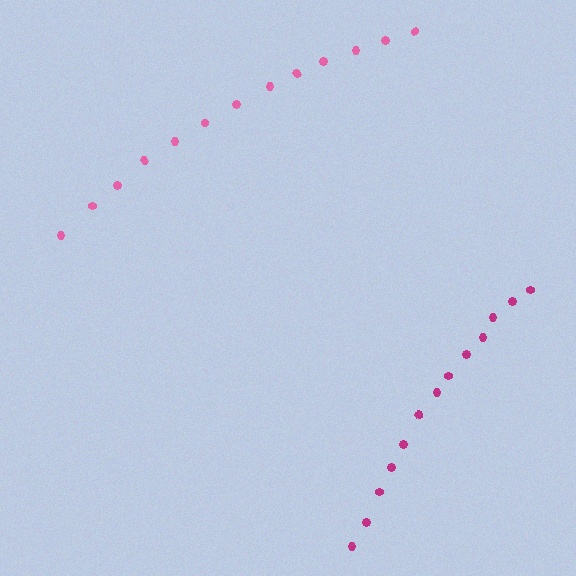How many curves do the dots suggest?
There are 2 distinct paths.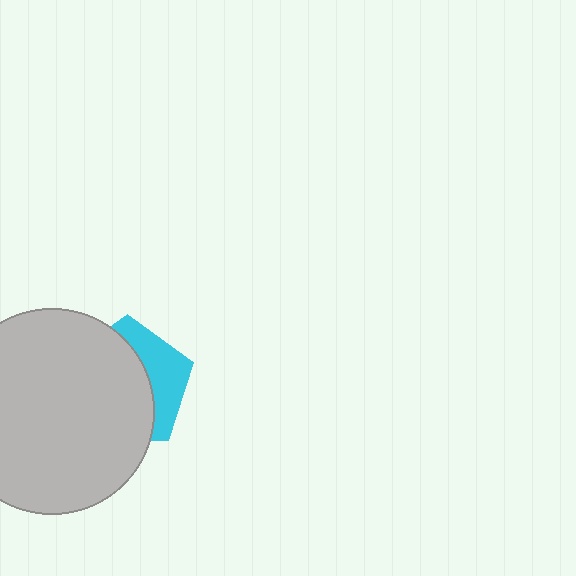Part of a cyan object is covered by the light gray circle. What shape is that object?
It is a pentagon.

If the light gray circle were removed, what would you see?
You would see the complete cyan pentagon.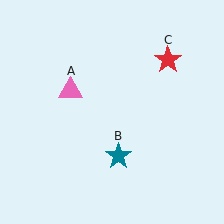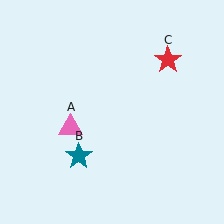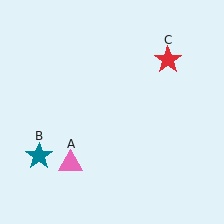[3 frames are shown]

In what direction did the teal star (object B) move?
The teal star (object B) moved left.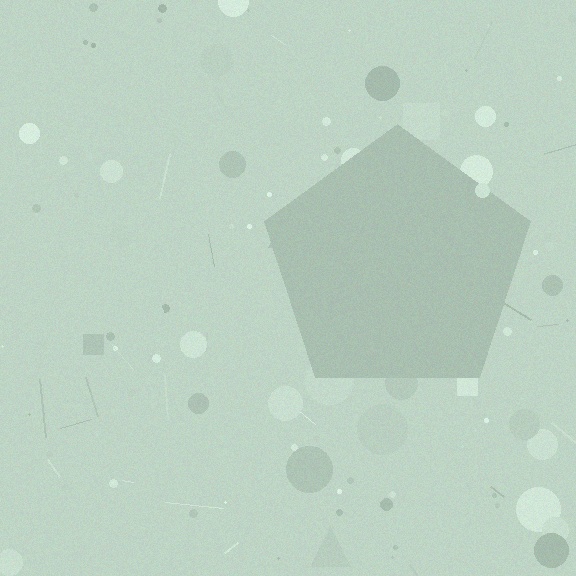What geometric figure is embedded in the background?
A pentagon is embedded in the background.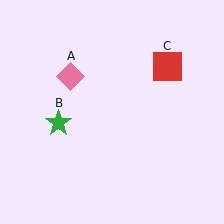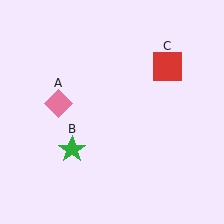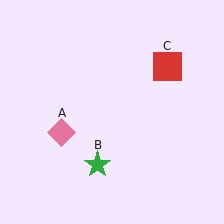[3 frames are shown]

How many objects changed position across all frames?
2 objects changed position: pink diamond (object A), green star (object B).